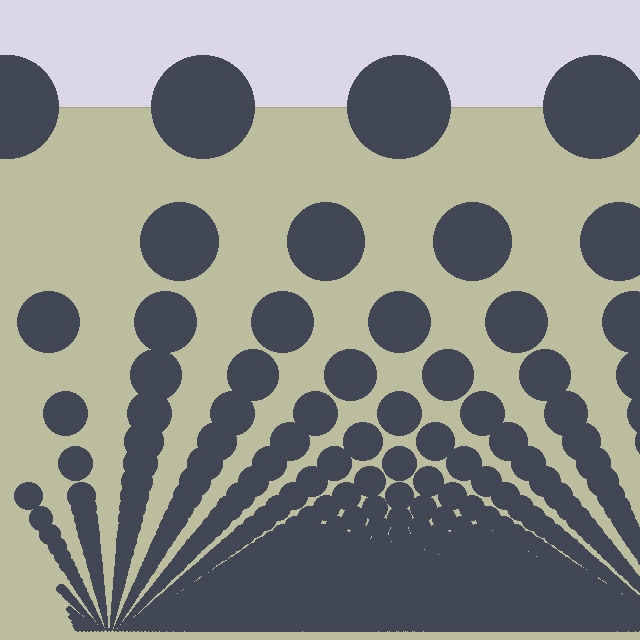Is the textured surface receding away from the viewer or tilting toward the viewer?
The surface appears to tilt toward the viewer. Texture elements get larger and sparser toward the top.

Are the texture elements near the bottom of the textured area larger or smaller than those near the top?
Smaller. The gradient is inverted — elements near the bottom are smaller and denser.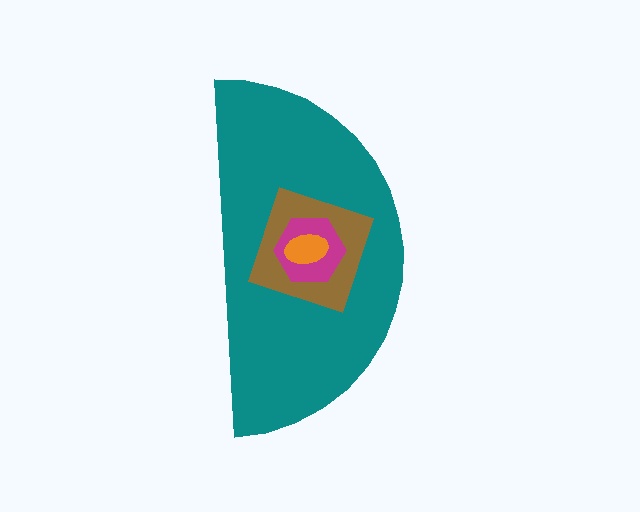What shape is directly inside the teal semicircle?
The brown diamond.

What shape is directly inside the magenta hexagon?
The orange ellipse.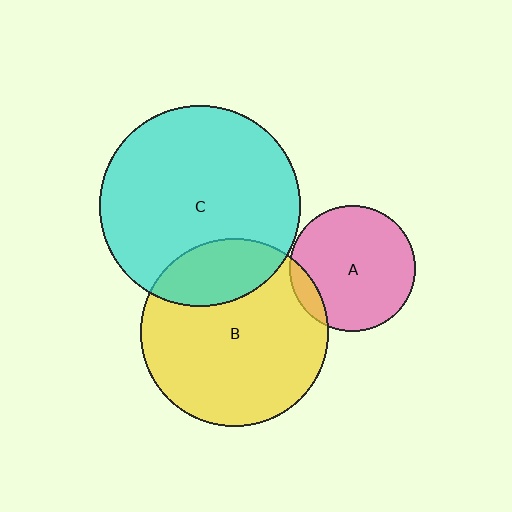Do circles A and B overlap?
Yes.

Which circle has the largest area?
Circle C (cyan).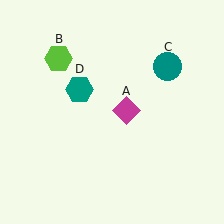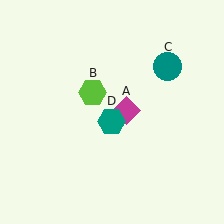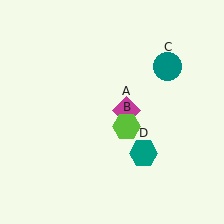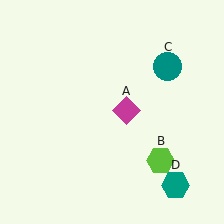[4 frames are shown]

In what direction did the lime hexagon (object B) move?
The lime hexagon (object B) moved down and to the right.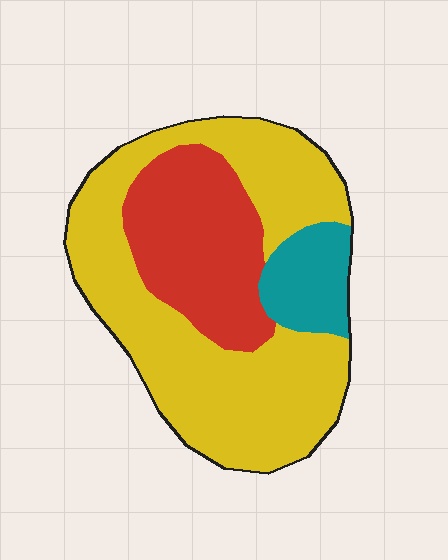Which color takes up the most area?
Yellow, at roughly 60%.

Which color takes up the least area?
Teal, at roughly 10%.